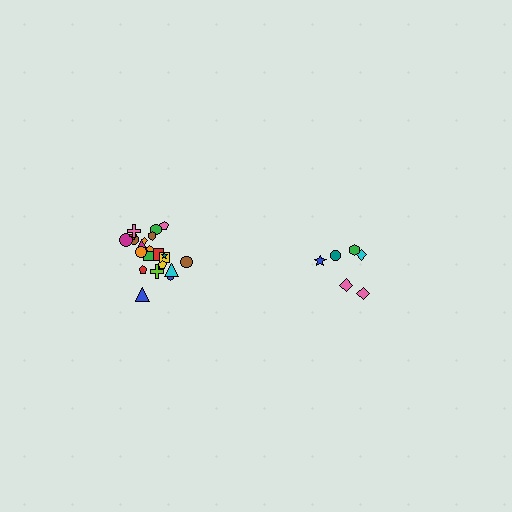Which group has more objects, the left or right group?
The left group.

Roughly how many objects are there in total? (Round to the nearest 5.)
Roughly 30 objects in total.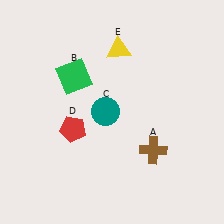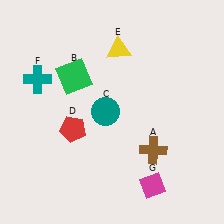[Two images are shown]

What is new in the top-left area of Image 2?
A teal cross (F) was added in the top-left area of Image 2.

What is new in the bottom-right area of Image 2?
A magenta diamond (G) was added in the bottom-right area of Image 2.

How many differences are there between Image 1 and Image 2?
There are 2 differences between the two images.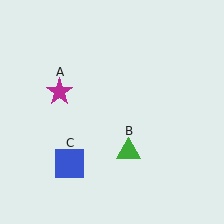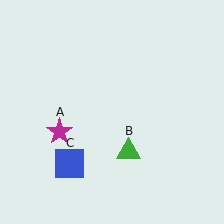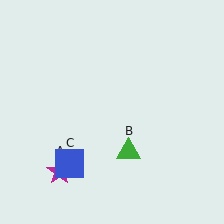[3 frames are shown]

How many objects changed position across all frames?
1 object changed position: magenta star (object A).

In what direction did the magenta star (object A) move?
The magenta star (object A) moved down.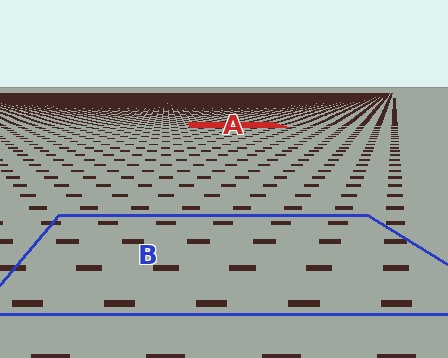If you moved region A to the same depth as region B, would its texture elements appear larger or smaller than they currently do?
They would appear larger. At a closer depth, the same texture elements are projected at a bigger on-screen size.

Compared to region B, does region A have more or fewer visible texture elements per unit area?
Region A has more texture elements per unit area — they are packed more densely because it is farther away.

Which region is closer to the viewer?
Region B is closer. The texture elements there are larger and more spread out.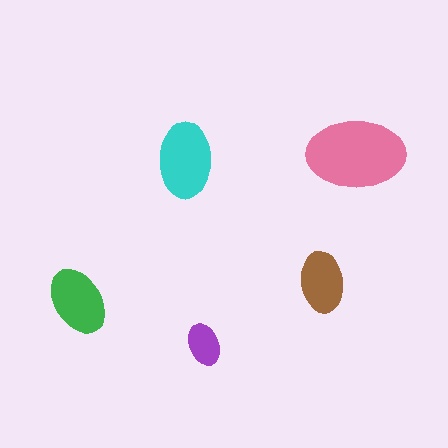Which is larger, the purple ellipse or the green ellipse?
The green one.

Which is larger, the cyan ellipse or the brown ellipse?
The cyan one.